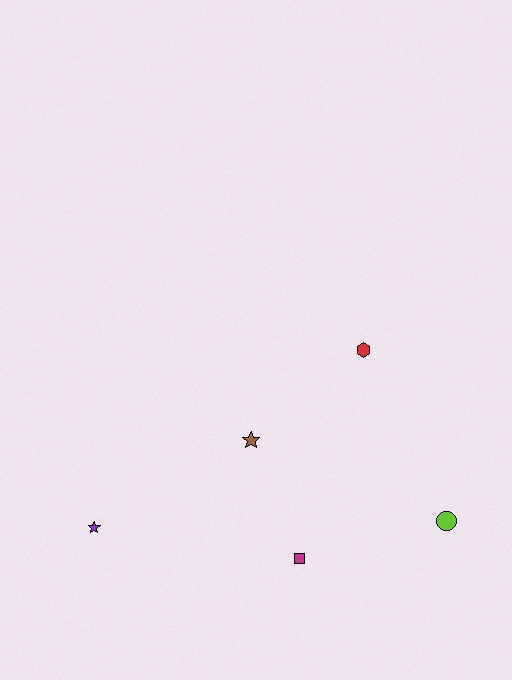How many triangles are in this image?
There are no triangles.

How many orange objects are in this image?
There are no orange objects.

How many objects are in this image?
There are 5 objects.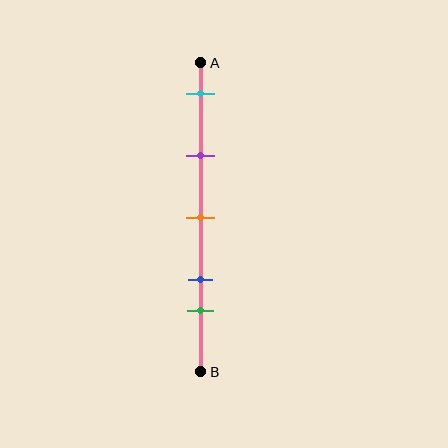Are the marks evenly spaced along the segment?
No, the marks are not evenly spaced.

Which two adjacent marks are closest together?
The blue and green marks are the closest adjacent pair.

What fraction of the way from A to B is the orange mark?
The orange mark is approximately 50% (0.5) of the way from A to B.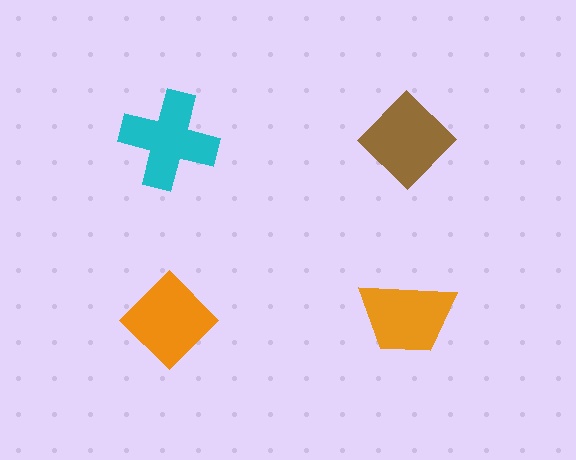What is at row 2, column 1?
An orange diamond.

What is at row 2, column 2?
An orange trapezoid.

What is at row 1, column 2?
A brown diamond.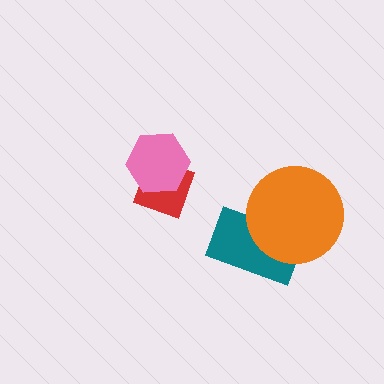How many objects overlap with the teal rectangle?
1 object overlaps with the teal rectangle.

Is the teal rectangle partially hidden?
Yes, it is partially covered by another shape.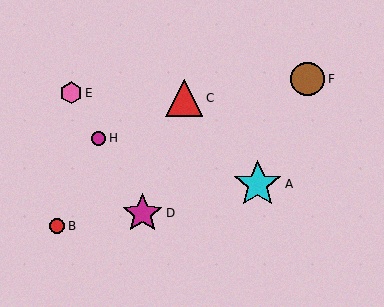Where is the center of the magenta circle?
The center of the magenta circle is at (99, 138).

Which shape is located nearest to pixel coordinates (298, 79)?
The brown circle (labeled F) at (308, 79) is nearest to that location.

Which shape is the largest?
The cyan star (labeled A) is the largest.